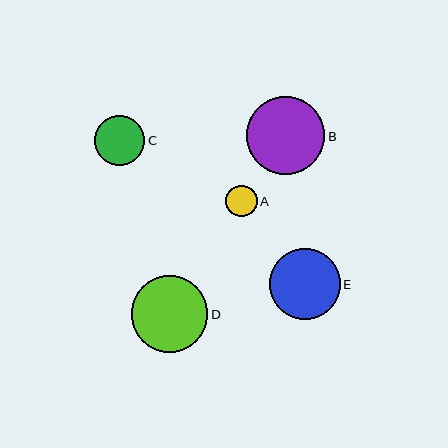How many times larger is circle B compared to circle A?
Circle B is approximately 2.5 times the size of circle A.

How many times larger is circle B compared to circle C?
Circle B is approximately 1.6 times the size of circle C.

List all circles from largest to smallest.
From largest to smallest: B, D, E, C, A.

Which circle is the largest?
Circle B is the largest with a size of approximately 79 pixels.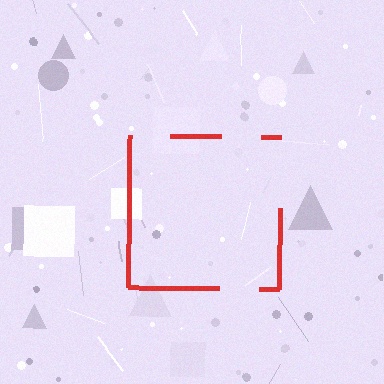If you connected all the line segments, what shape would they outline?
They would outline a square.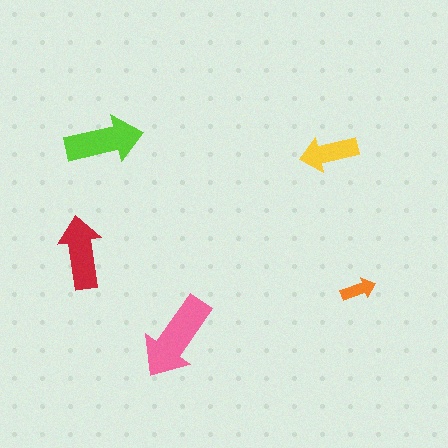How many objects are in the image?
There are 5 objects in the image.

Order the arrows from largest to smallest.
the pink one, the lime one, the red one, the yellow one, the orange one.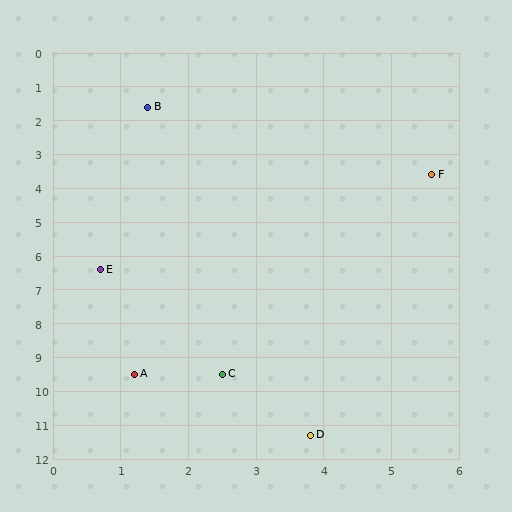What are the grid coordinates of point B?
Point B is at approximately (1.4, 1.6).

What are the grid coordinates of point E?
Point E is at approximately (0.7, 6.4).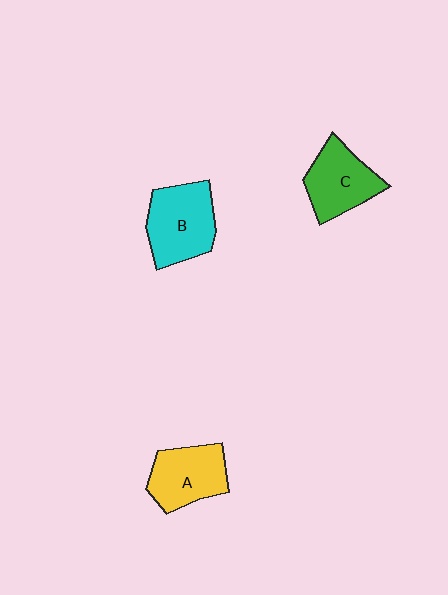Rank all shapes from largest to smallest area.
From largest to smallest: B (cyan), A (yellow), C (green).